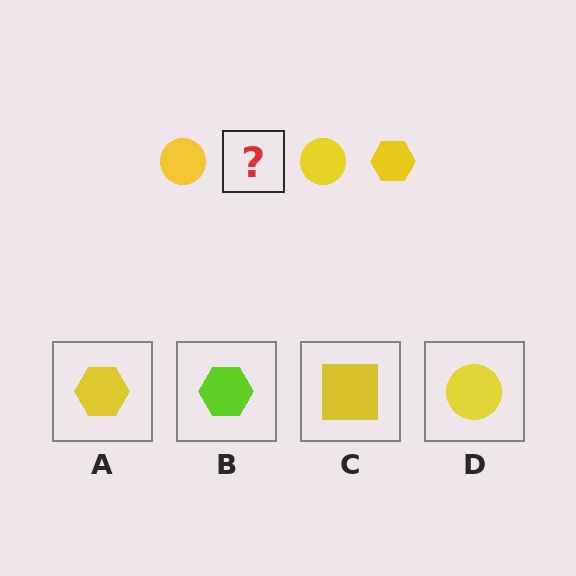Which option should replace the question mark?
Option A.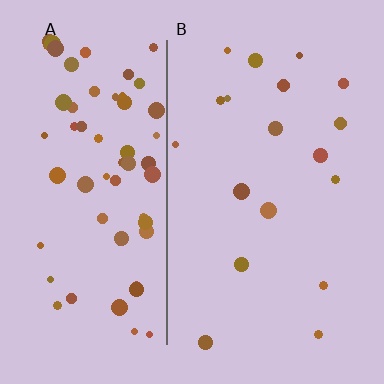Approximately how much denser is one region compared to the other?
Approximately 3.7× — region A over region B.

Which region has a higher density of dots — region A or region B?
A (the left).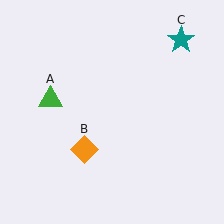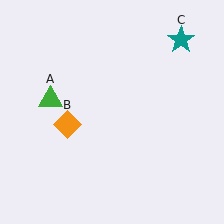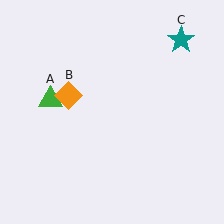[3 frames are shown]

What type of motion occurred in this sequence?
The orange diamond (object B) rotated clockwise around the center of the scene.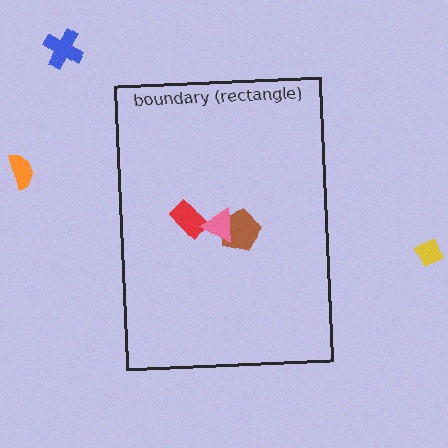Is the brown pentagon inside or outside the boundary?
Inside.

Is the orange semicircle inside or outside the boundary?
Outside.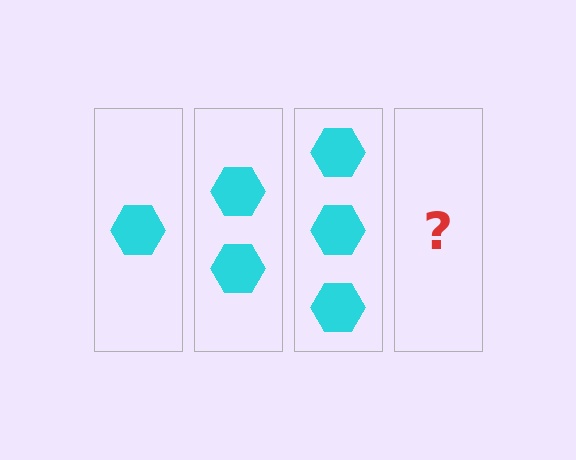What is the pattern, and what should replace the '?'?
The pattern is that each step adds one more hexagon. The '?' should be 4 hexagons.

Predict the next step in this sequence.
The next step is 4 hexagons.